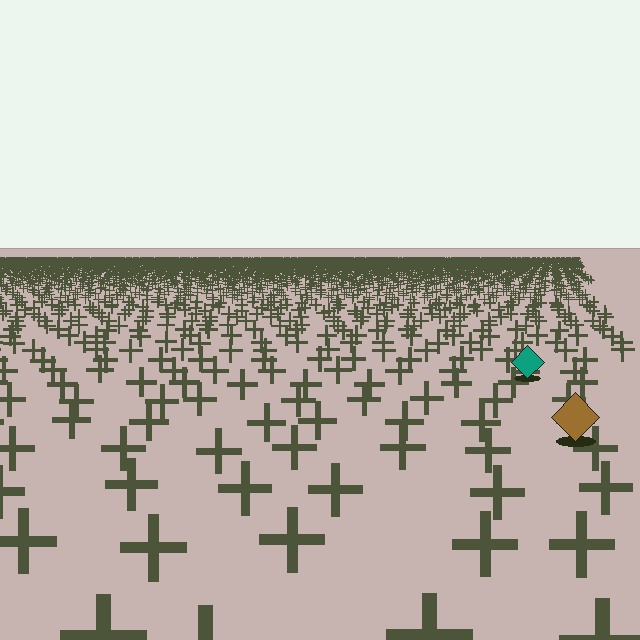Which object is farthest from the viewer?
The teal diamond is farthest from the viewer. It appears smaller and the ground texture around it is denser.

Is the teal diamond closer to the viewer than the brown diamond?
No. The brown diamond is closer — you can tell from the texture gradient: the ground texture is coarser near it.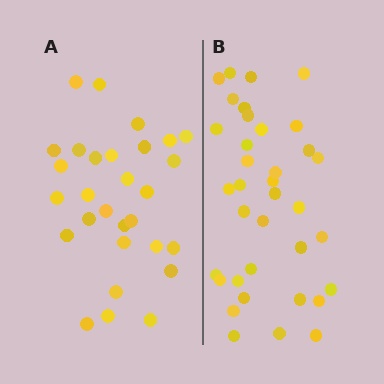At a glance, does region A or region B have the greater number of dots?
Region B (the right region) has more dots.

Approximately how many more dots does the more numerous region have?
Region B has roughly 8 or so more dots than region A.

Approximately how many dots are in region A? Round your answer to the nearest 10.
About 30 dots. (The exact count is 29, which rounds to 30.)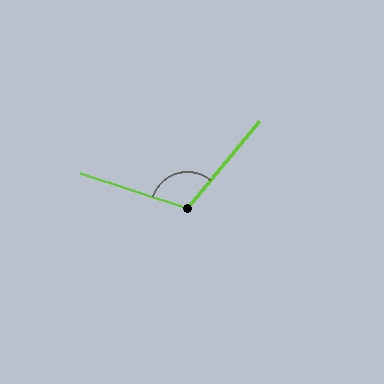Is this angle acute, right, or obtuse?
It is obtuse.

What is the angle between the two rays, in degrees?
Approximately 111 degrees.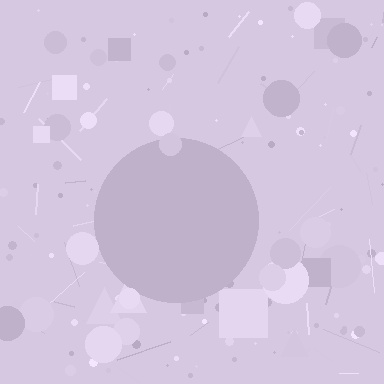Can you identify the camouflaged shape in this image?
The camouflaged shape is a circle.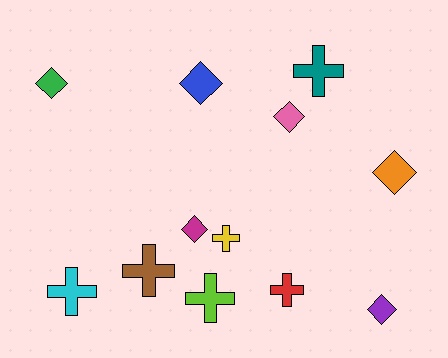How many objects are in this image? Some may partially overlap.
There are 12 objects.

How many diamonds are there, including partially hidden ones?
There are 6 diamonds.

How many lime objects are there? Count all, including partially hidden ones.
There is 1 lime object.